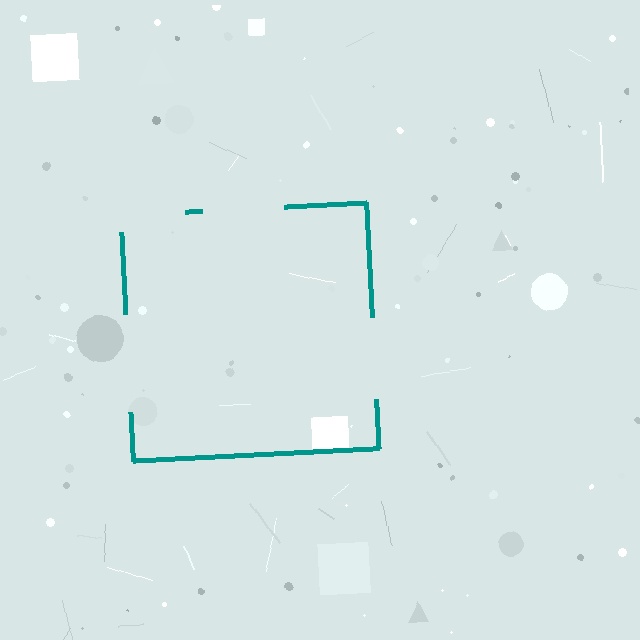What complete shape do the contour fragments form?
The contour fragments form a square.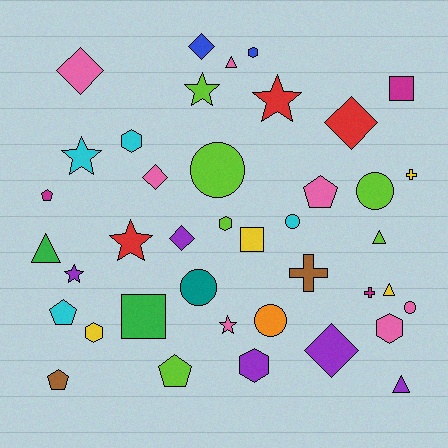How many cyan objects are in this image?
There are 4 cyan objects.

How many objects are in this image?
There are 40 objects.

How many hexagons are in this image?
There are 6 hexagons.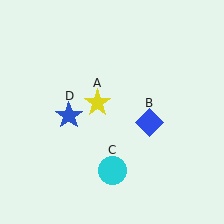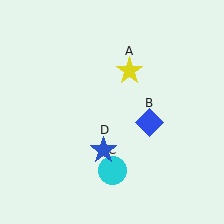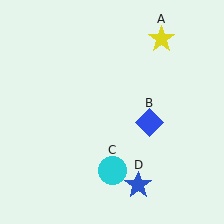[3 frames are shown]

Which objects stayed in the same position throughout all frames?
Blue diamond (object B) and cyan circle (object C) remained stationary.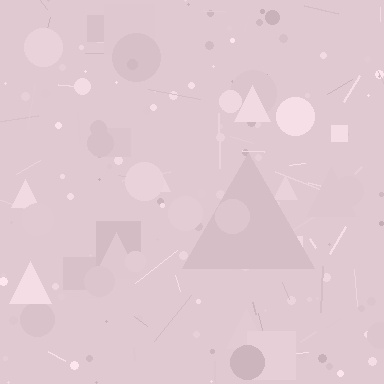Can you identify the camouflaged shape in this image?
The camouflaged shape is a triangle.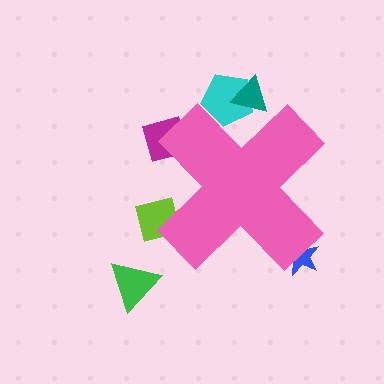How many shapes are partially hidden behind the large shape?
5 shapes are partially hidden.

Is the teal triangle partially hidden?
Yes, the teal triangle is partially hidden behind the pink cross.